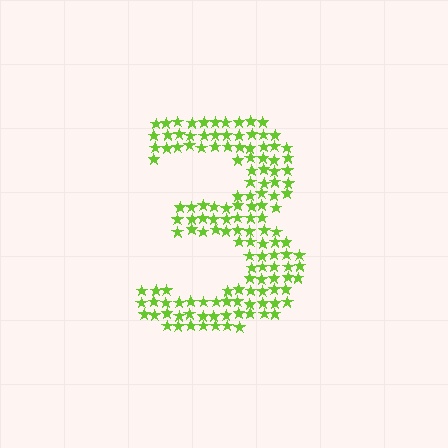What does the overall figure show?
The overall figure shows the digit 3.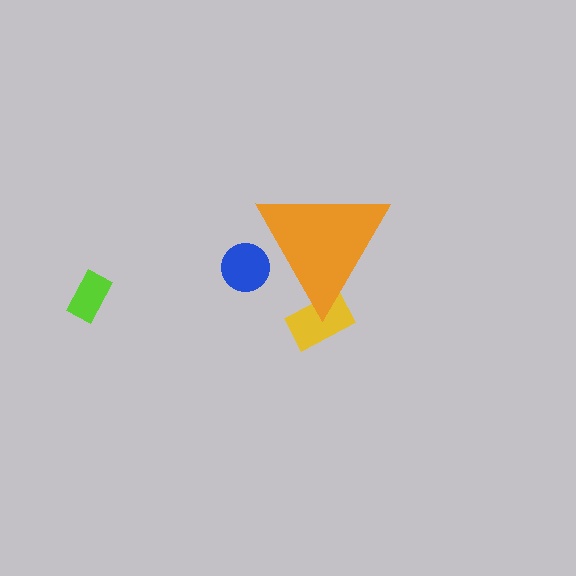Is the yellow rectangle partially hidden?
Yes, the yellow rectangle is partially hidden behind the orange triangle.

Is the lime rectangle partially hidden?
No, the lime rectangle is fully visible.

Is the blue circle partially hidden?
Yes, the blue circle is partially hidden behind the orange triangle.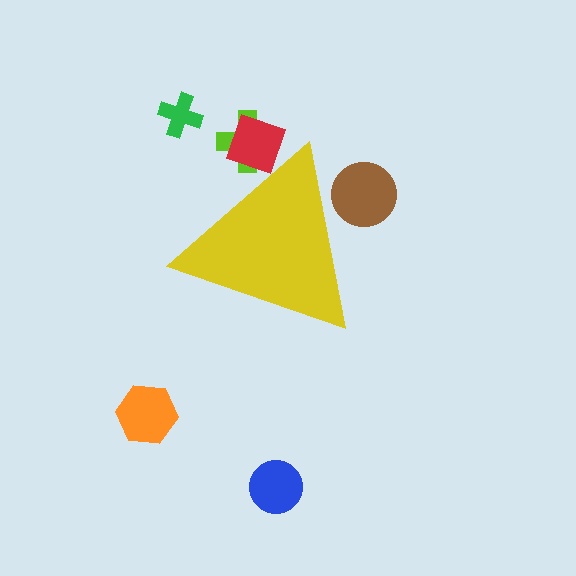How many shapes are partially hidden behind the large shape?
3 shapes are partially hidden.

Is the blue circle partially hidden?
No, the blue circle is fully visible.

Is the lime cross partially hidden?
Yes, the lime cross is partially hidden behind the yellow triangle.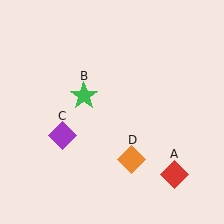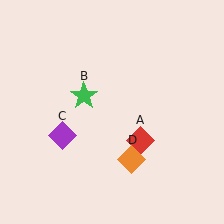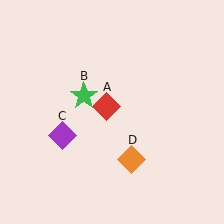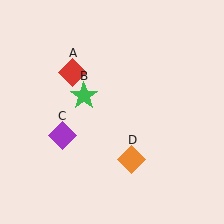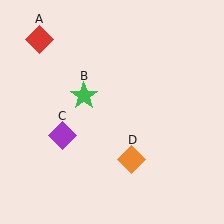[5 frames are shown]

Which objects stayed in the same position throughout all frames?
Green star (object B) and purple diamond (object C) and orange diamond (object D) remained stationary.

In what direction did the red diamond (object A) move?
The red diamond (object A) moved up and to the left.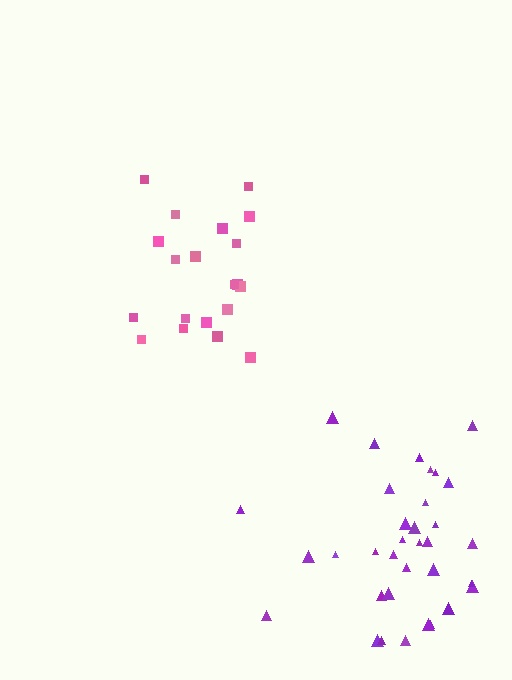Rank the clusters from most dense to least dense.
purple, pink.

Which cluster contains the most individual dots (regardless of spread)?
Purple (35).